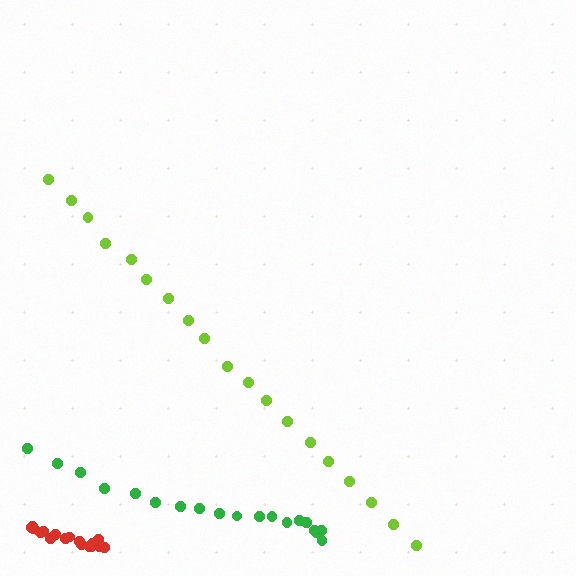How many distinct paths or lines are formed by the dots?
There are 3 distinct paths.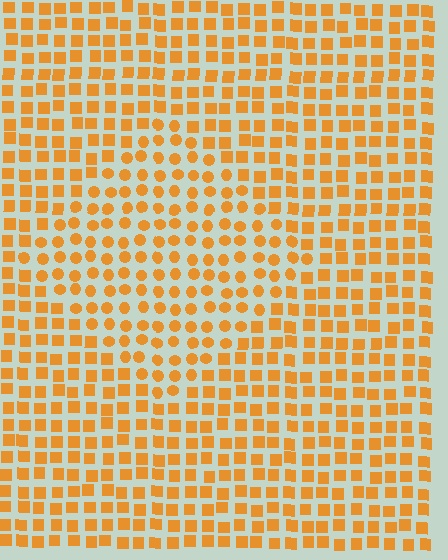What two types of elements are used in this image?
The image uses circles inside the diamond region and squares outside it.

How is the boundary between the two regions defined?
The boundary is defined by a change in element shape: circles inside vs. squares outside. All elements share the same color and spacing.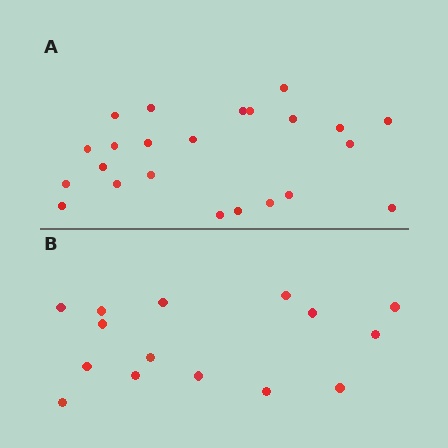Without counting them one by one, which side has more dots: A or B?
Region A (the top region) has more dots.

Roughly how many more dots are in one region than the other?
Region A has roughly 8 or so more dots than region B.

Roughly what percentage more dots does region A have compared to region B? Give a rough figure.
About 55% more.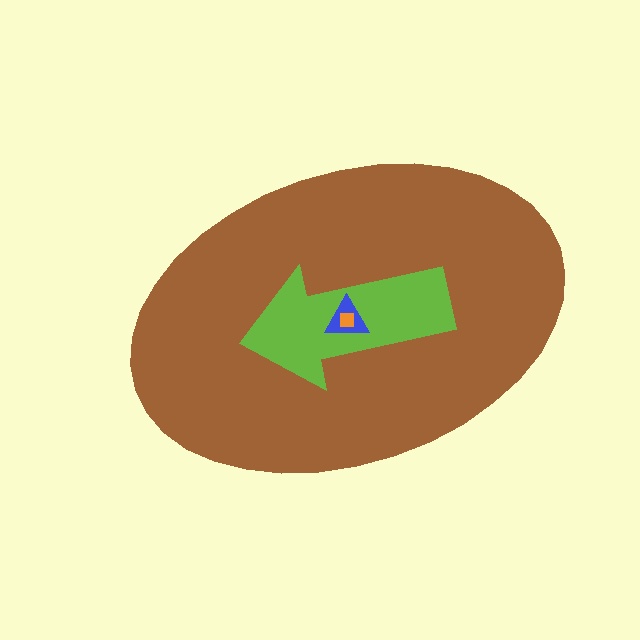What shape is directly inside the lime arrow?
The blue triangle.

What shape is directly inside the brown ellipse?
The lime arrow.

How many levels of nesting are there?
4.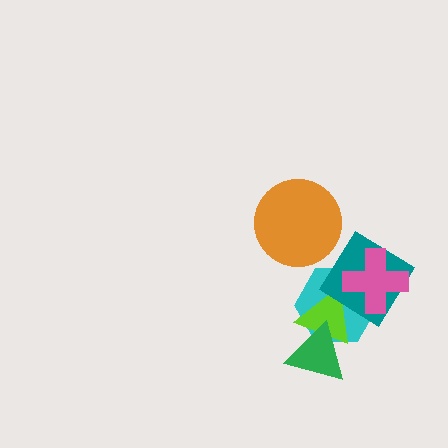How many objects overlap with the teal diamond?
3 objects overlap with the teal diamond.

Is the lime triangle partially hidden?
Yes, it is partially covered by another shape.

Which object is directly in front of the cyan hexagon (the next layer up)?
The lime triangle is directly in front of the cyan hexagon.